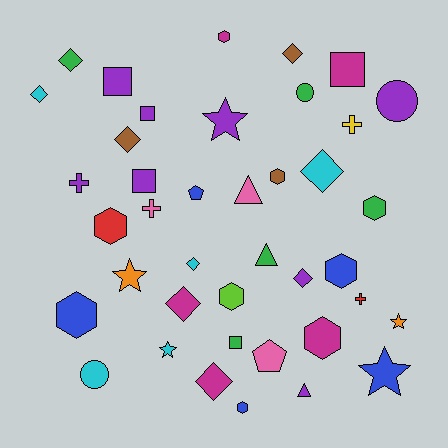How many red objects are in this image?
There are 2 red objects.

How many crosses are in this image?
There are 4 crosses.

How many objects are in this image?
There are 40 objects.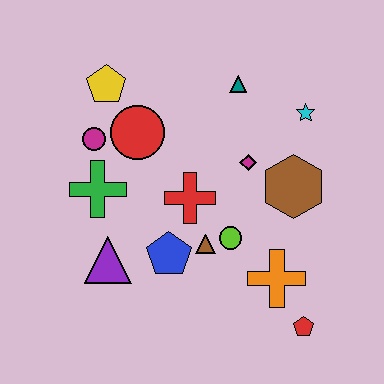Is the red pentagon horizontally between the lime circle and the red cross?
No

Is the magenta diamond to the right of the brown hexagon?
No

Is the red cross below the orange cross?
No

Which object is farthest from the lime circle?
The yellow pentagon is farthest from the lime circle.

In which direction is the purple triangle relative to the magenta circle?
The purple triangle is below the magenta circle.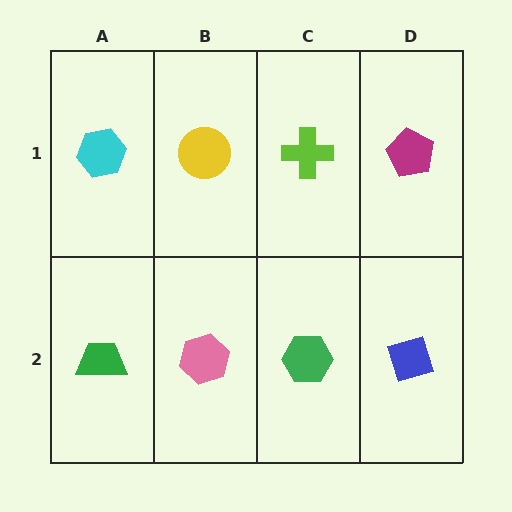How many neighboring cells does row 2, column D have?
2.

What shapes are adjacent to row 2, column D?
A magenta pentagon (row 1, column D), a green hexagon (row 2, column C).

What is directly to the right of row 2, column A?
A pink hexagon.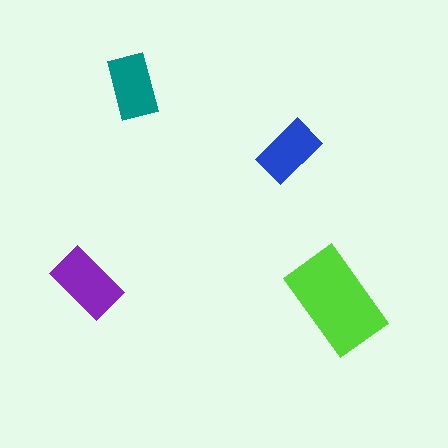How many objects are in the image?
There are 4 objects in the image.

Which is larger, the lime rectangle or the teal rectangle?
The lime one.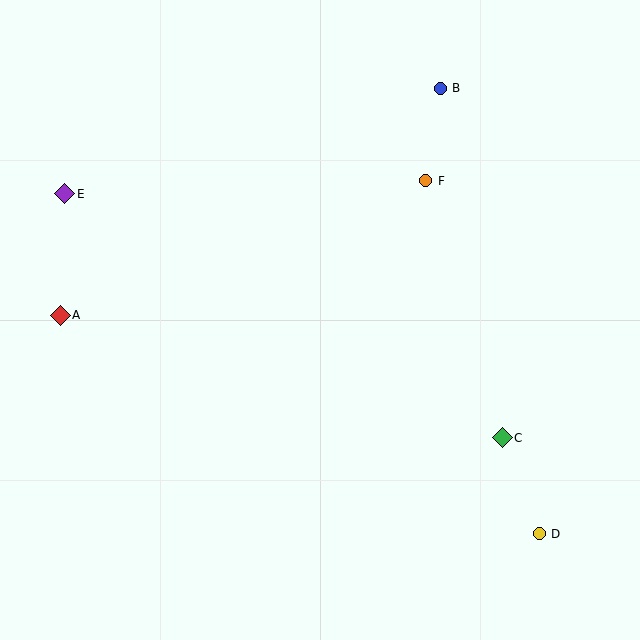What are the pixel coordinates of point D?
Point D is at (539, 534).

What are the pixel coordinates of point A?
Point A is at (60, 315).